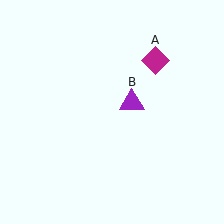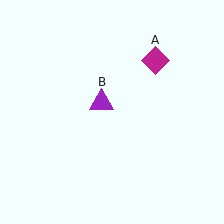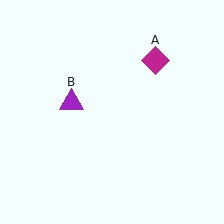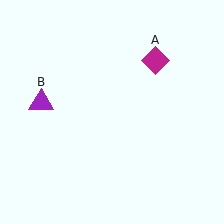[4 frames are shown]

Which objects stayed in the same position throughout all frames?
Magenta diamond (object A) remained stationary.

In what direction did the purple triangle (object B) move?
The purple triangle (object B) moved left.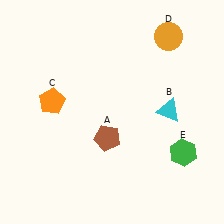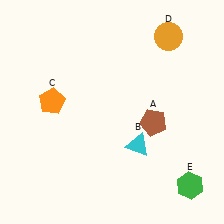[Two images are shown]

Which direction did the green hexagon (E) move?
The green hexagon (E) moved down.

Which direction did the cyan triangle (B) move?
The cyan triangle (B) moved down.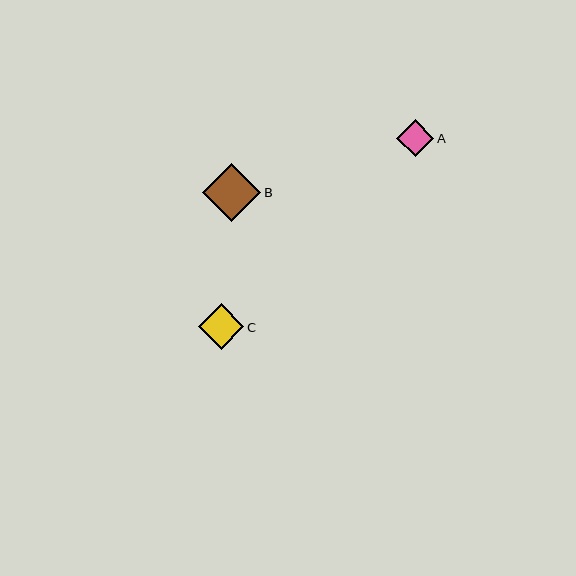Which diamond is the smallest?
Diamond A is the smallest with a size of approximately 37 pixels.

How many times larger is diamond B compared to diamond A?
Diamond B is approximately 1.6 times the size of diamond A.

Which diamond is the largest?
Diamond B is the largest with a size of approximately 58 pixels.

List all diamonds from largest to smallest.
From largest to smallest: B, C, A.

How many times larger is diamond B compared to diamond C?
Diamond B is approximately 1.3 times the size of diamond C.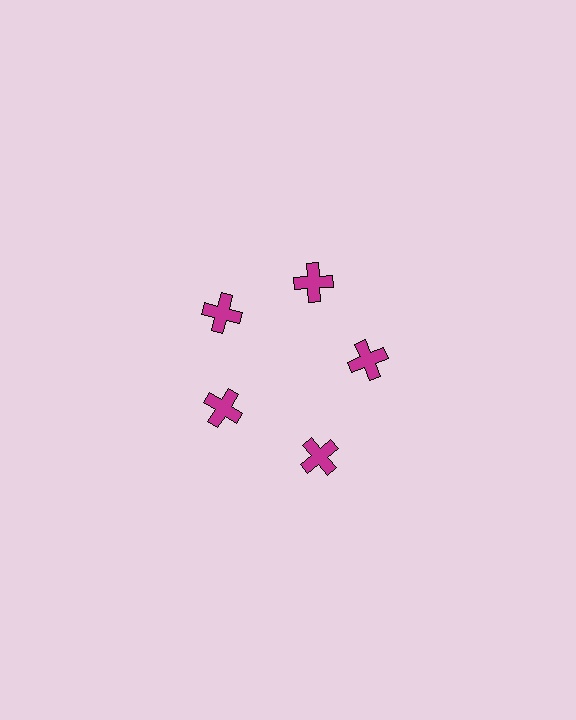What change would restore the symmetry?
The symmetry would be restored by moving it inward, back onto the ring so that all 5 crosses sit at equal angles and equal distance from the center.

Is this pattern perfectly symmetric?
No. The 5 magenta crosses are arranged in a ring, but one element near the 5 o'clock position is pushed outward from the center, breaking the 5-fold rotational symmetry.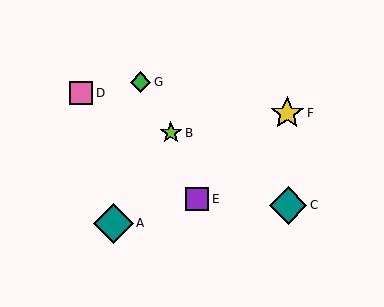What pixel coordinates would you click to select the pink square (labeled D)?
Click at (81, 93) to select the pink square D.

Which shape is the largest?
The teal diamond (labeled A) is the largest.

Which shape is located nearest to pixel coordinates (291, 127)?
The yellow star (labeled F) at (287, 113) is nearest to that location.